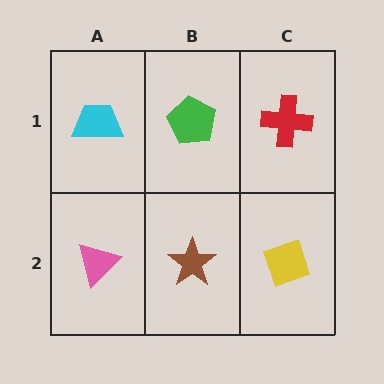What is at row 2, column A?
A pink triangle.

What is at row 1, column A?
A cyan trapezoid.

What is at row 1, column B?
A green pentagon.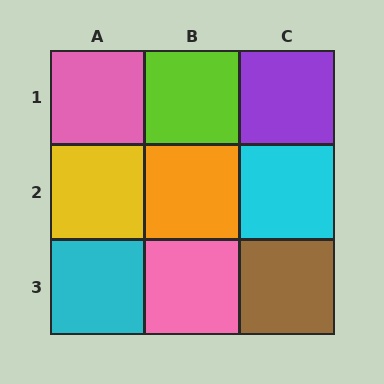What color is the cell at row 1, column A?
Pink.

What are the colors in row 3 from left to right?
Cyan, pink, brown.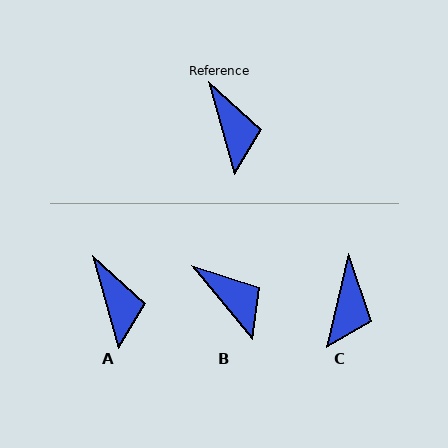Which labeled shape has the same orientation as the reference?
A.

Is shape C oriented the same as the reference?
No, it is off by about 29 degrees.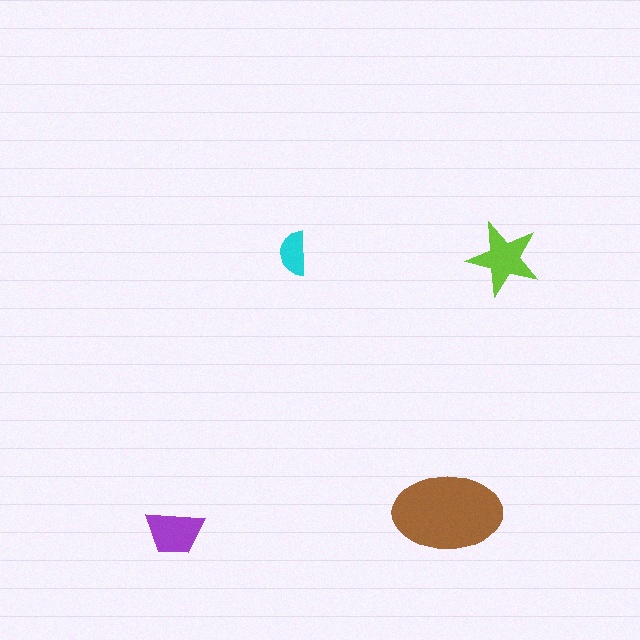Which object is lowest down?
The purple trapezoid is bottommost.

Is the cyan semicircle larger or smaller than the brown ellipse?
Smaller.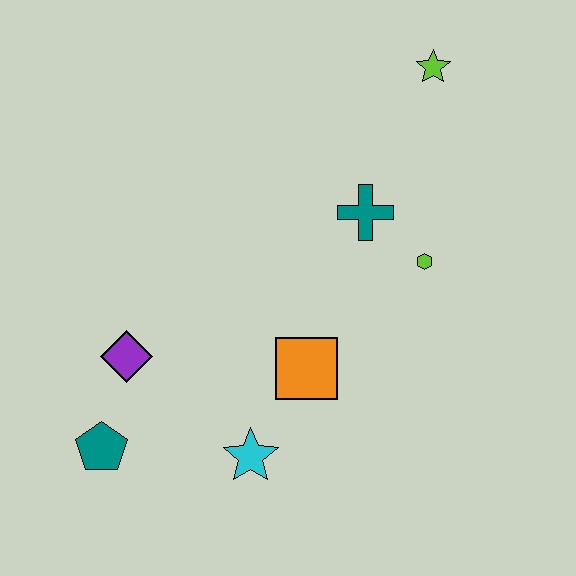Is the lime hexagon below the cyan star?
No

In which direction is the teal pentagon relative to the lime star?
The teal pentagon is below the lime star.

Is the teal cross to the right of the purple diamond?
Yes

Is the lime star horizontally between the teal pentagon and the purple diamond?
No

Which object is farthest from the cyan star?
The lime star is farthest from the cyan star.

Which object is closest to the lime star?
The teal cross is closest to the lime star.